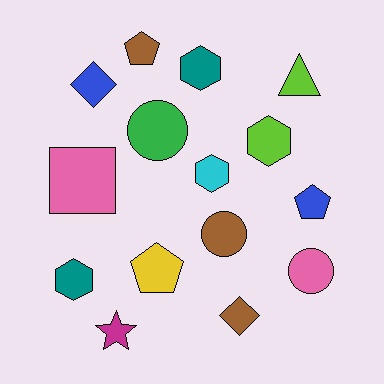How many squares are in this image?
There is 1 square.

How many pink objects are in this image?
There are 2 pink objects.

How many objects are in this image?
There are 15 objects.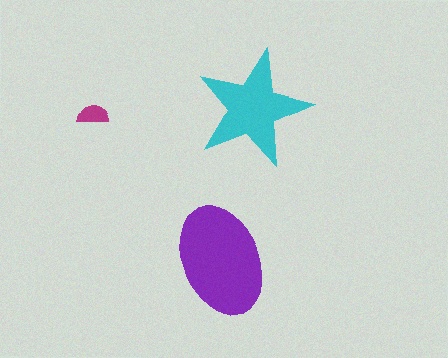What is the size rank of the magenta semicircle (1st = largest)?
3rd.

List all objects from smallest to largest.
The magenta semicircle, the cyan star, the purple ellipse.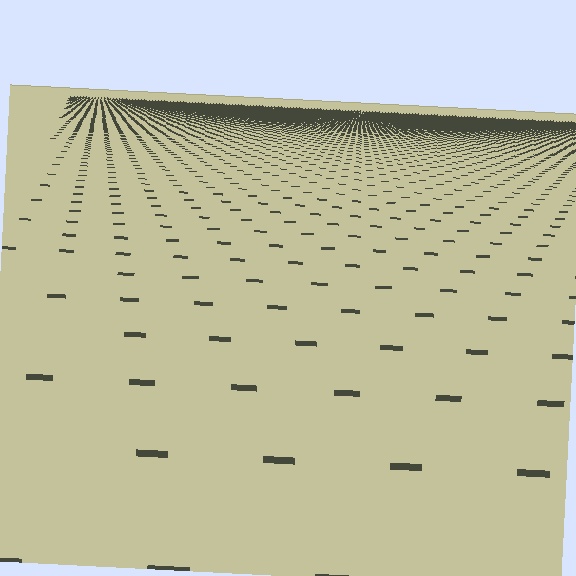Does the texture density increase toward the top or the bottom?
Density increases toward the top.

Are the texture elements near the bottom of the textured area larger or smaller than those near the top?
Larger. Near the bottom, elements are closer to the viewer and appear at a bigger on-screen size.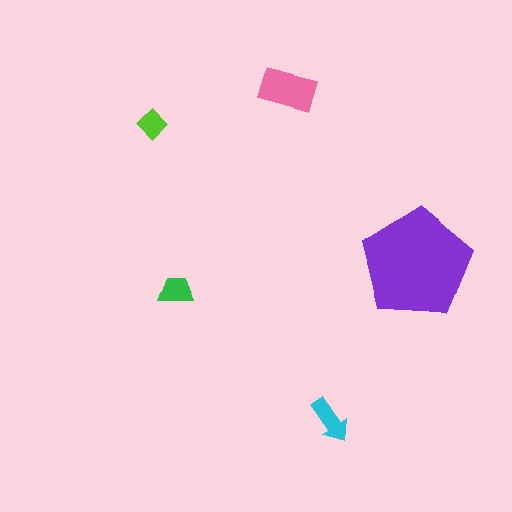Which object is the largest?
The purple pentagon.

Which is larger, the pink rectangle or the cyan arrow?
The pink rectangle.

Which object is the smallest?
The lime diamond.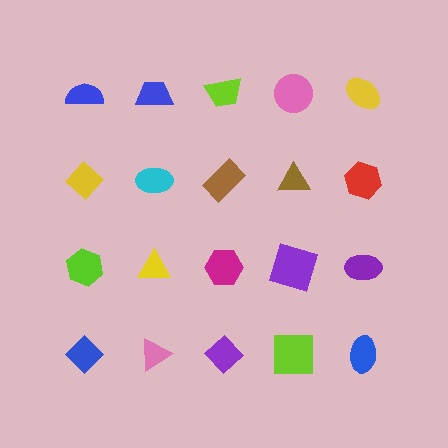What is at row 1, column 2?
A blue trapezoid.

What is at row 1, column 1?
A blue semicircle.